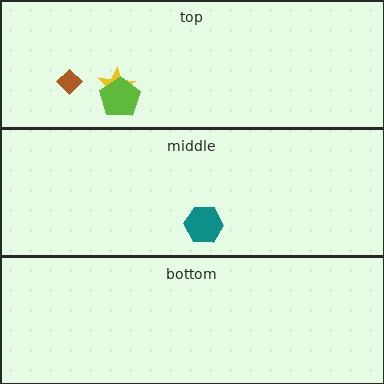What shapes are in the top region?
The yellow star, the lime pentagon, the brown diamond.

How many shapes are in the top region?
3.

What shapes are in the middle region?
The teal hexagon.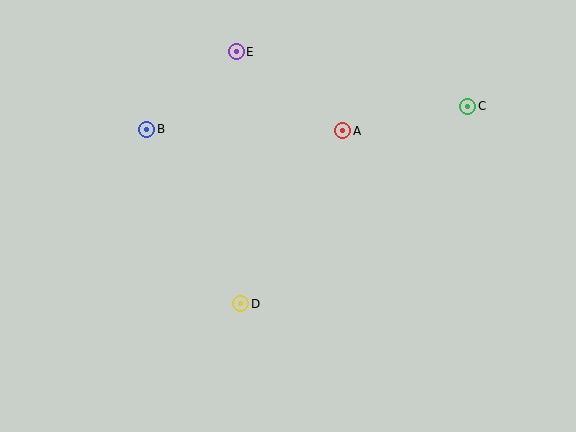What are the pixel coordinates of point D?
Point D is at (241, 304).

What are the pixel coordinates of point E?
Point E is at (236, 52).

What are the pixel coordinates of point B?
Point B is at (147, 129).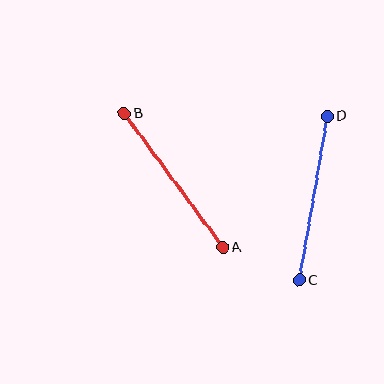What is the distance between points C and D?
The distance is approximately 166 pixels.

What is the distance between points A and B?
The distance is approximately 166 pixels.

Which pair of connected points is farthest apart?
Points A and B are farthest apart.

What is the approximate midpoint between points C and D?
The midpoint is at approximately (313, 198) pixels.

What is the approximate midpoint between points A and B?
The midpoint is at approximately (174, 181) pixels.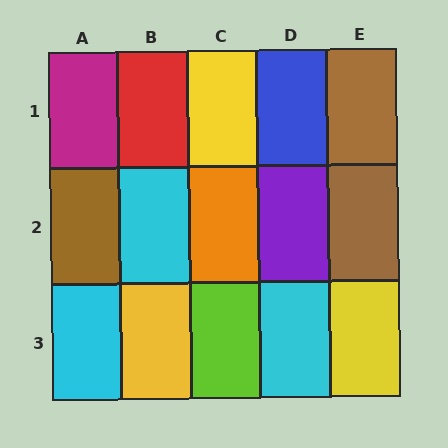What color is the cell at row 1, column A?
Magenta.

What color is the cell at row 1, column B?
Red.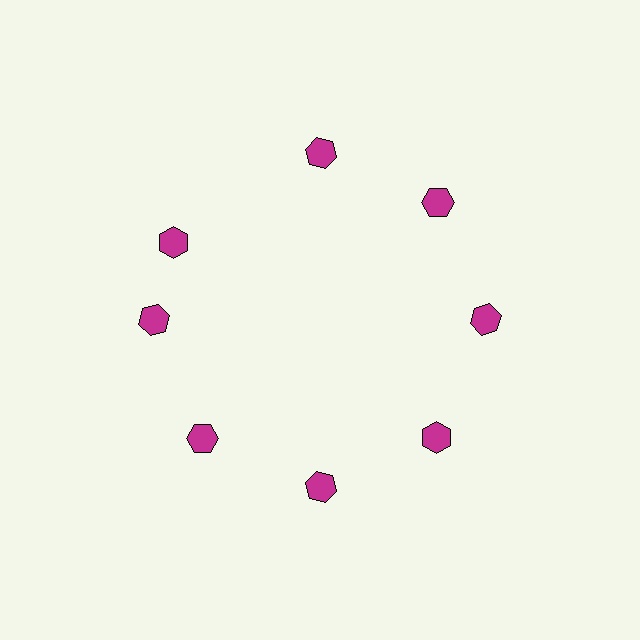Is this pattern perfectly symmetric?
No. The 8 magenta hexagons are arranged in a ring, but one element near the 10 o'clock position is rotated out of alignment along the ring, breaking the 8-fold rotational symmetry.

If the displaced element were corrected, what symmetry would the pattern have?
It would have 8-fold rotational symmetry — the pattern would map onto itself every 45 degrees.